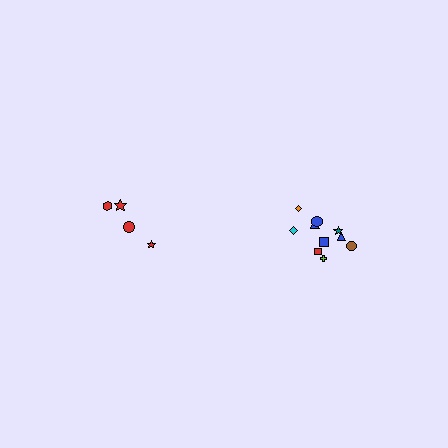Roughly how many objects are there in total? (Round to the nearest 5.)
Roughly 15 objects in total.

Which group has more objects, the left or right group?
The right group.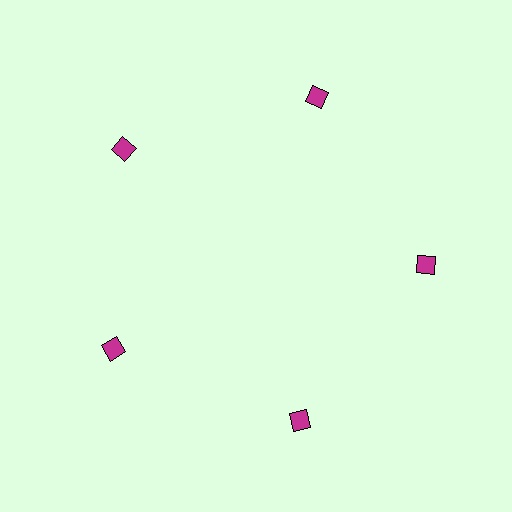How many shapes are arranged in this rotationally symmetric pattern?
There are 5 shapes, arranged in 5 groups of 1.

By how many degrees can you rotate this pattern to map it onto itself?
The pattern maps onto itself every 72 degrees of rotation.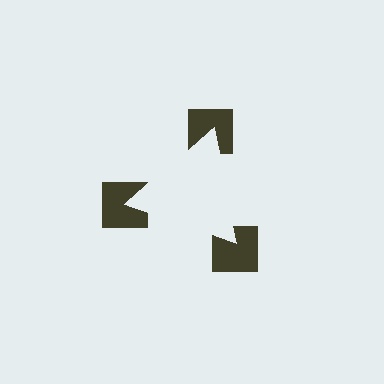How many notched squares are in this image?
There are 3 — one at each vertex of the illusory triangle.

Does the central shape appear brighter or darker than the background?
It typically appears slightly brighter than the background, even though no actual brightness change is drawn.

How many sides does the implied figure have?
3 sides.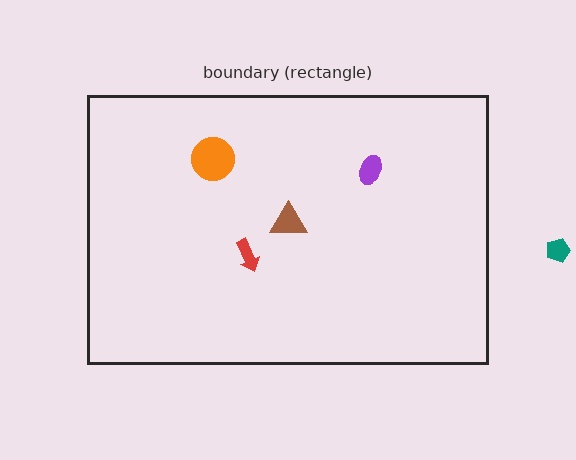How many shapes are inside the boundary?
4 inside, 1 outside.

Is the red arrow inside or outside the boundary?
Inside.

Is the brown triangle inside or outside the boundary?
Inside.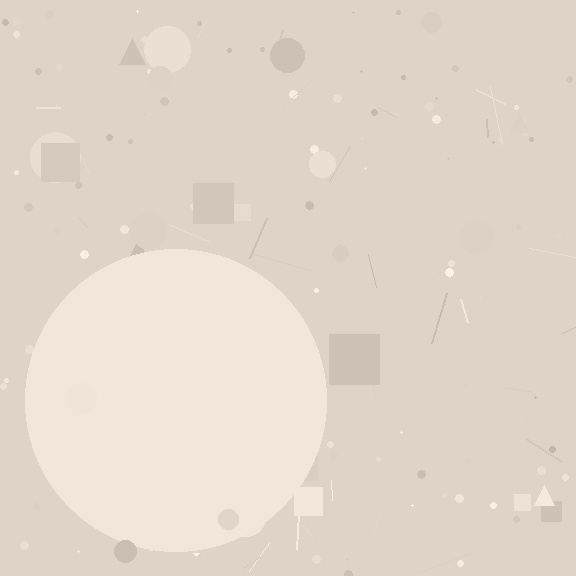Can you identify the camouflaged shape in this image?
The camouflaged shape is a circle.